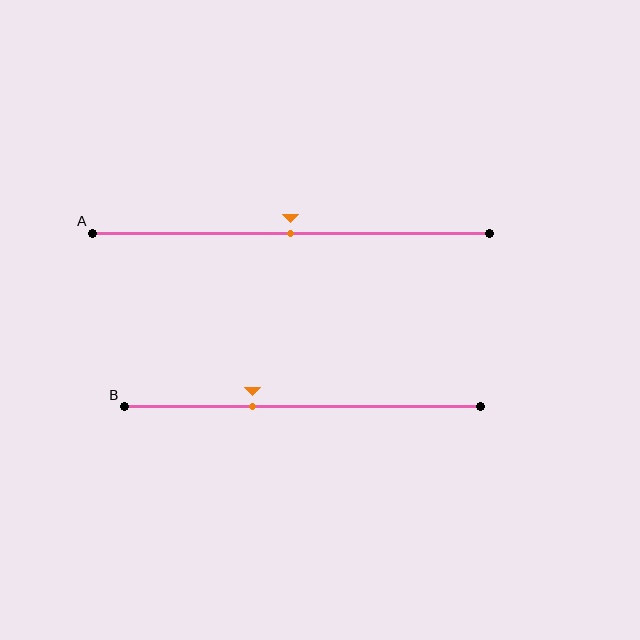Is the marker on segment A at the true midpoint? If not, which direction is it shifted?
Yes, the marker on segment A is at the true midpoint.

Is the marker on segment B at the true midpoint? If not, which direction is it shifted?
No, the marker on segment B is shifted to the left by about 14% of the segment length.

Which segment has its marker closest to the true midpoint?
Segment A has its marker closest to the true midpoint.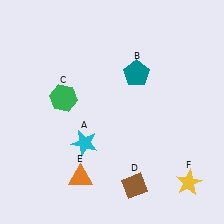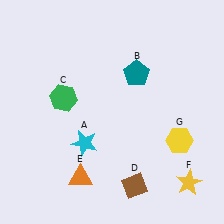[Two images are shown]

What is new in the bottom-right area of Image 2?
A yellow hexagon (G) was added in the bottom-right area of Image 2.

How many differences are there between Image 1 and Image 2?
There is 1 difference between the two images.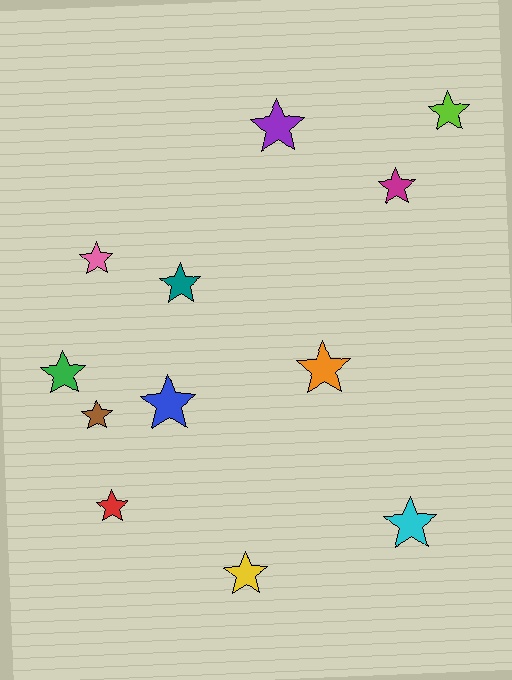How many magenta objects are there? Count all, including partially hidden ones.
There is 1 magenta object.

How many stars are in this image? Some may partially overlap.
There are 12 stars.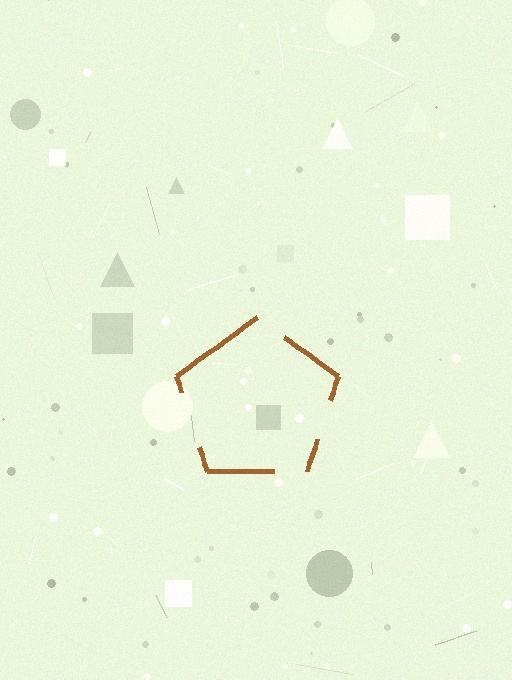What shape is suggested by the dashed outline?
The dashed outline suggests a pentagon.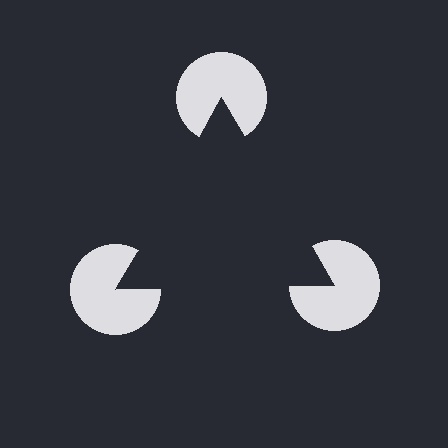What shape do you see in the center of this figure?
An illusory triangle — its edges are inferred from the aligned wedge cuts in the pac-man discs, not physically drawn.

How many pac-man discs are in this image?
There are 3 — one at each vertex of the illusory triangle.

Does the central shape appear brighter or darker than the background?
It typically appears slightly darker than the background, even though no actual brightness change is drawn.